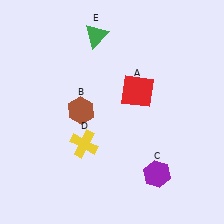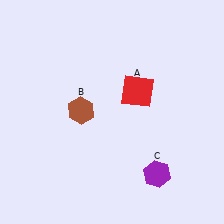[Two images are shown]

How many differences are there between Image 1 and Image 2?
There are 2 differences between the two images.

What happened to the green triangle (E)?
The green triangle (E) was removed in Image 2. It was in the top-left area of Image 1.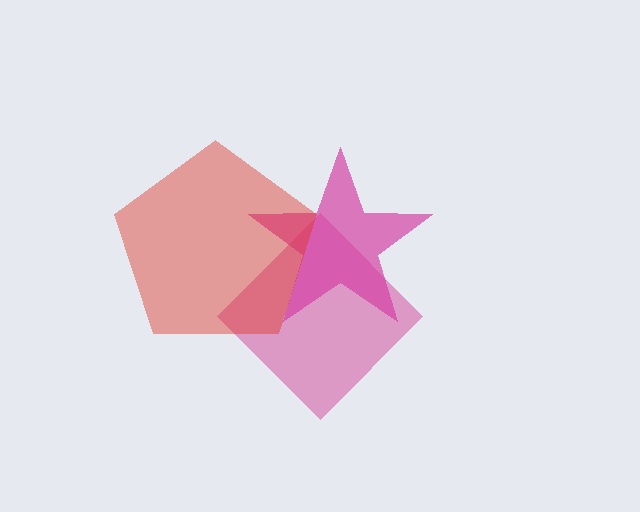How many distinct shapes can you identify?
There are 3 distinct shapes: a pink diamond, a magenta star, a red pentagon.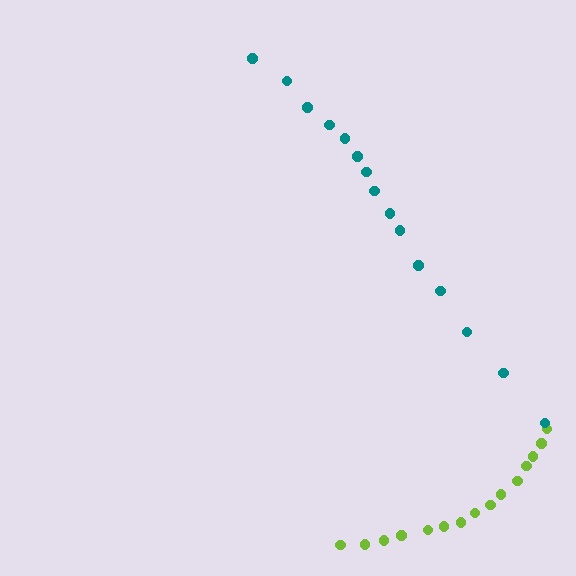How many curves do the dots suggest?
There are 2 distinct paths.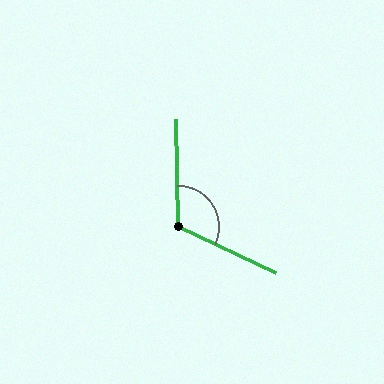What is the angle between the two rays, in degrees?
Approximately 116 degrees.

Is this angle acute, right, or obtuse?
It is obtuse.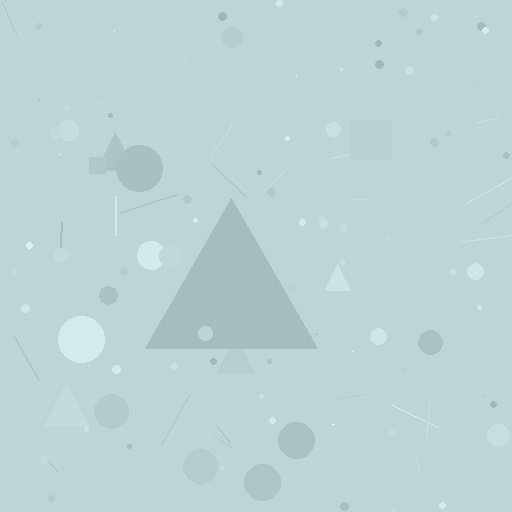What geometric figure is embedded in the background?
A triangle is embedded in the background.